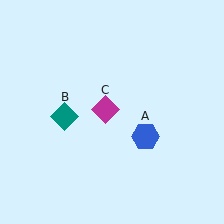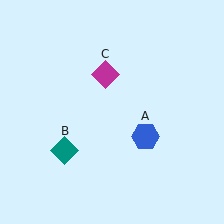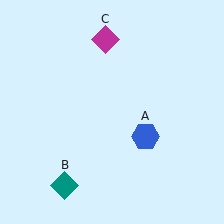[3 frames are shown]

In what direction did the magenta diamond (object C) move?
The magenta diamond (object C) moved up.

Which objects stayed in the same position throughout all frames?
Blue hexagon (object A) remained stationary.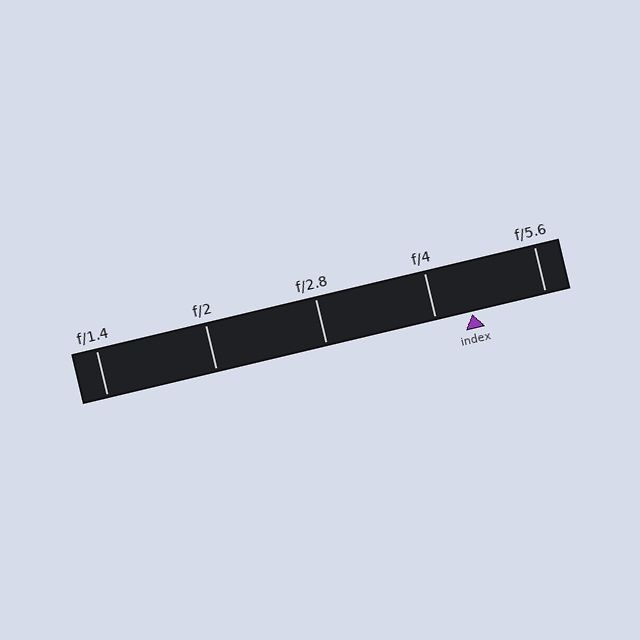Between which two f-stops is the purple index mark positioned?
The index mark is between f/4 and f/5.6.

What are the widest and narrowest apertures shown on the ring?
The widest aperture shown is f/1.4 and the narrowest is f/5.6.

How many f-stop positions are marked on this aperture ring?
There are 5 f-stop positions marked.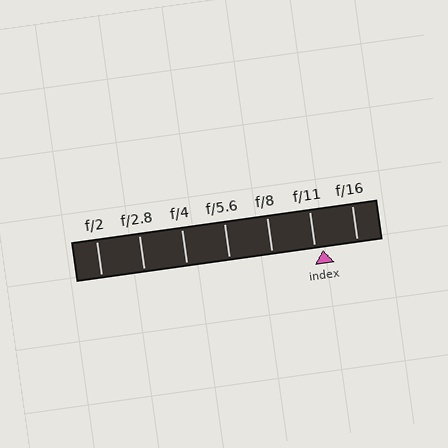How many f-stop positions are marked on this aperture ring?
There are 7 f-stop positions marked.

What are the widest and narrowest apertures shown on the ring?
The widest aperture shown is f/2 and the narrowest is f/16.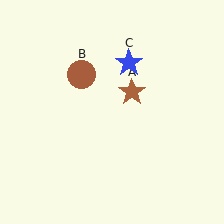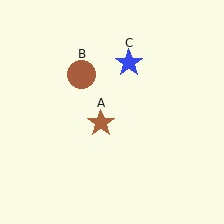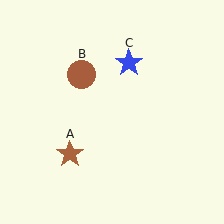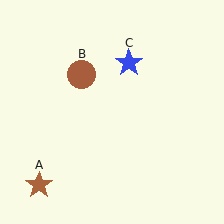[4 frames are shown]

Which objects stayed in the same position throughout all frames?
Brown circle (object B) and blue star (object C) remained stationary.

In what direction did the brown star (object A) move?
The brown star (object A) moved down and to the left.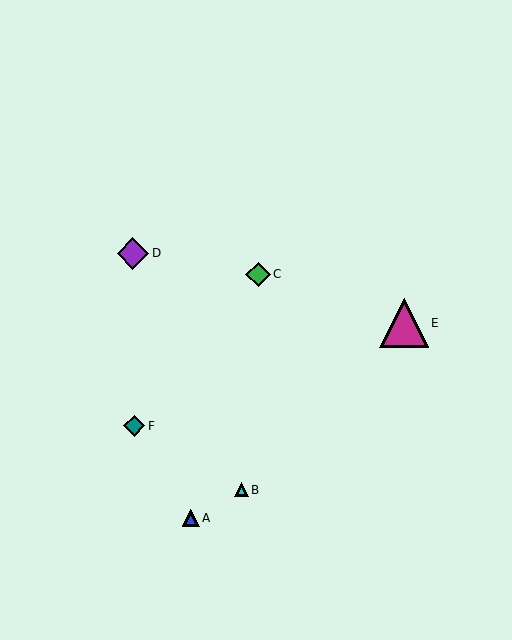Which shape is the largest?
The magenta triangle (labeled E) is the largest.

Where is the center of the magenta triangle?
The center of the magenta triangle is at (404, 323).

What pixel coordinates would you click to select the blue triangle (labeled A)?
Click at (191, 518) to select the blue triangle A.